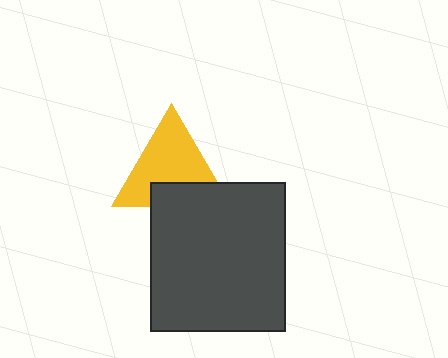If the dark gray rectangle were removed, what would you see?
You would see the complete yellow triangle.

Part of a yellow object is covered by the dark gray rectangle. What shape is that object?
It is a triangle.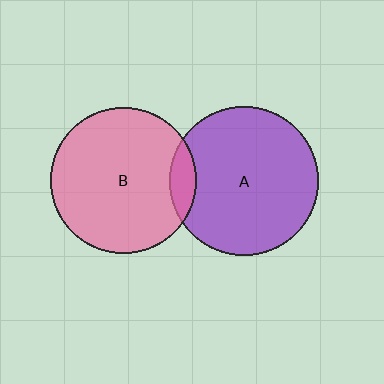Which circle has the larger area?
Circle A (purple).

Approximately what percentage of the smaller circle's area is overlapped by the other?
Approximately 10%.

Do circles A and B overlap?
Yes.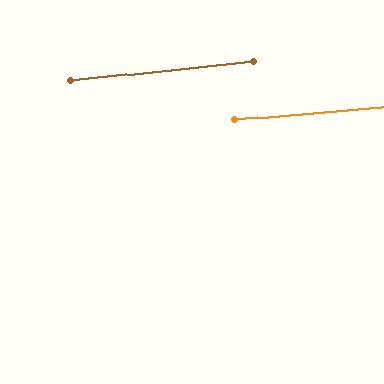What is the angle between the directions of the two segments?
Approximately 1 degree.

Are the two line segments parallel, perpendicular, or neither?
Parallel — their directions differ by only 1.4°.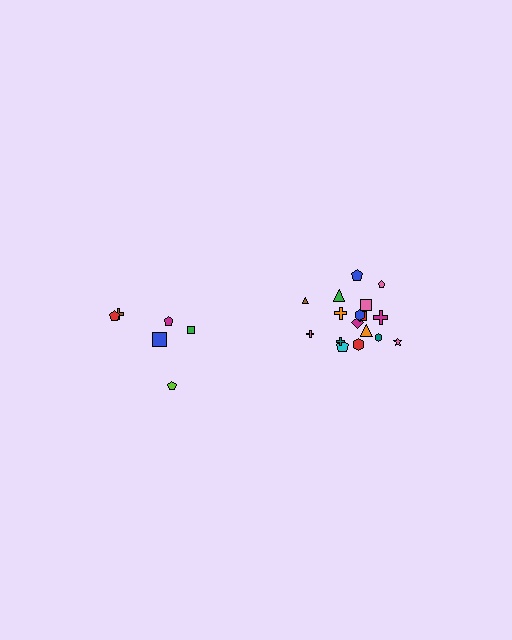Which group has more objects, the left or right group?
The right group.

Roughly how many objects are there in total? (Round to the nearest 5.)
Roughly 25 objects in total.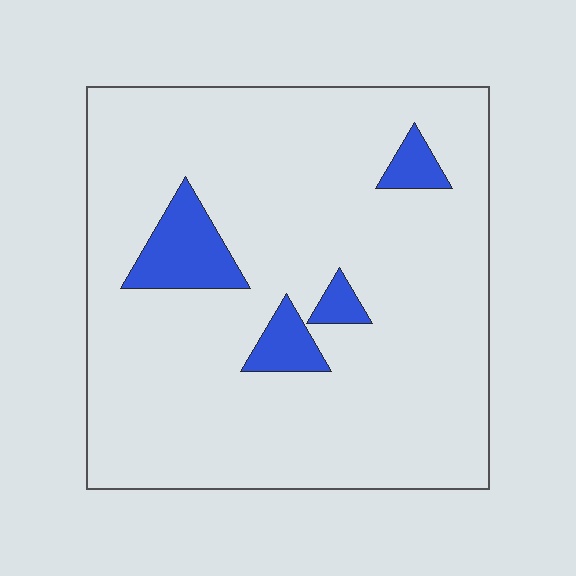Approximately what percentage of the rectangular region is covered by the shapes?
Approximately 10%.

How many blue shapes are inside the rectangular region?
4.